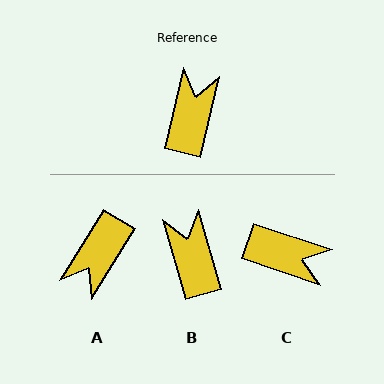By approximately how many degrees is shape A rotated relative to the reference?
Approximately 162 degrees counter-clockwise.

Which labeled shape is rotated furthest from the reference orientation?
A, about 162 degrees away.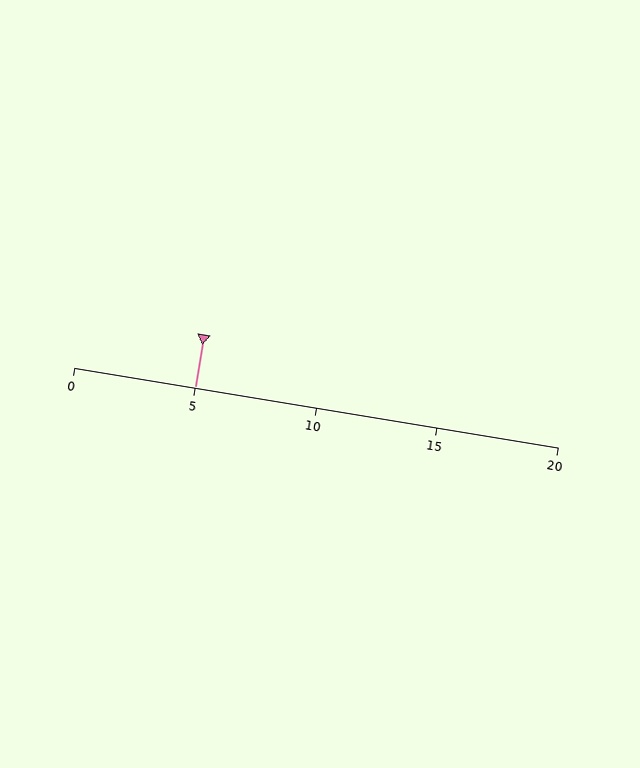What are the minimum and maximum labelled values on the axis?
The axis runs from 0 to 20.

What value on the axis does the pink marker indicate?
The marker indicates approximately 5.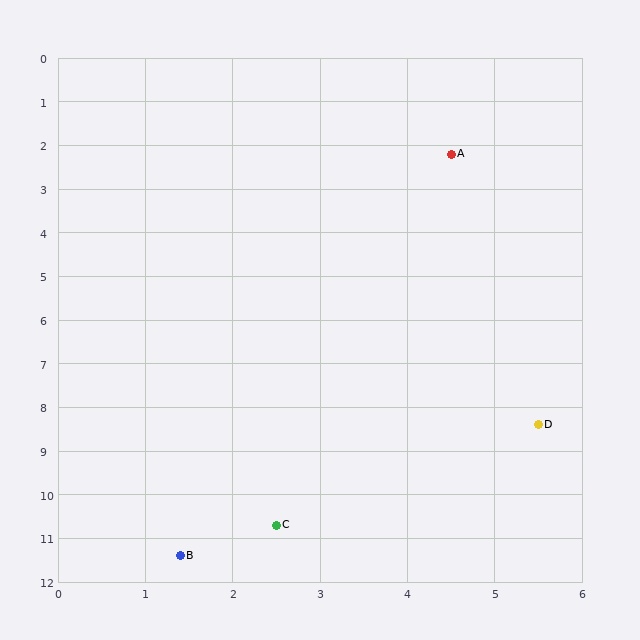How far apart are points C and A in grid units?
Points C and A are about 8.7 grid units apart.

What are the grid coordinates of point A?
Point A is at approximately (4.5, 2.2).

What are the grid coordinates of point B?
Point B is at approximately (1.4, 11.4).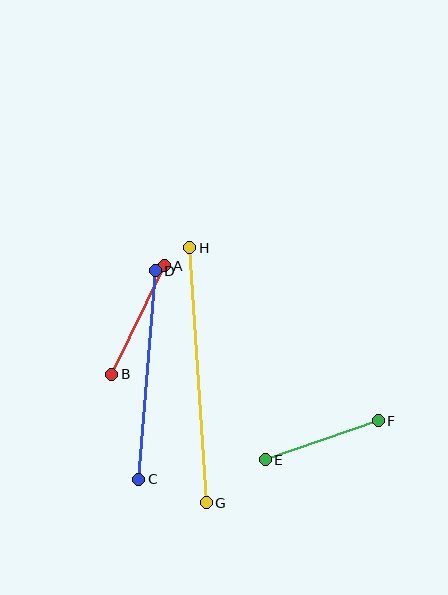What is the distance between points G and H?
The distance is approximately 256 pixels.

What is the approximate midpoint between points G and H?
The midpoint is at approximately (198, 375) pixels.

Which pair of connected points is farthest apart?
Points G and H are farthest apart.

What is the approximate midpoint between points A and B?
The midpoint is at approximately (138, 320) pixels.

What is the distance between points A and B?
The distance is approximately 120 pixels.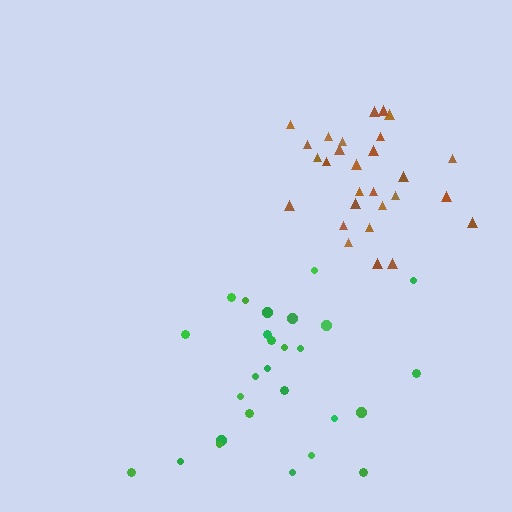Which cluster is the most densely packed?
Brown.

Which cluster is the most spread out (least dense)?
Green.